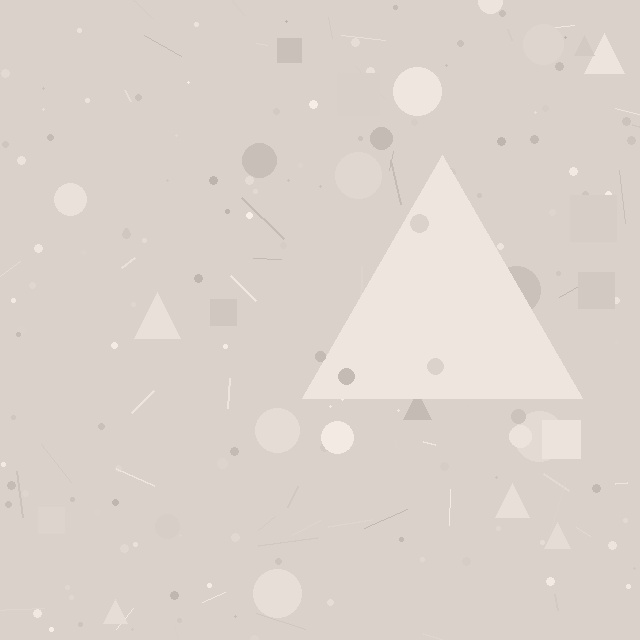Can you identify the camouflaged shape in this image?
The camouflaged shape is a triangle.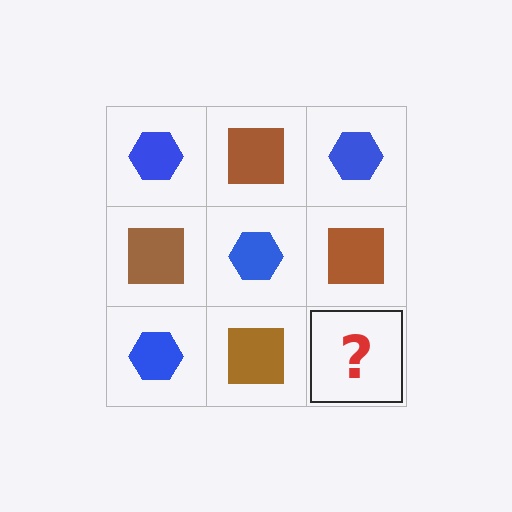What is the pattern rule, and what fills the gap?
The rule is that it alternates blue hexagon and brown square in a checkerboard pattern. The gap should be filled with a blue hexagon.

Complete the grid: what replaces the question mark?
The question mark should be replaced with a blue hexagon.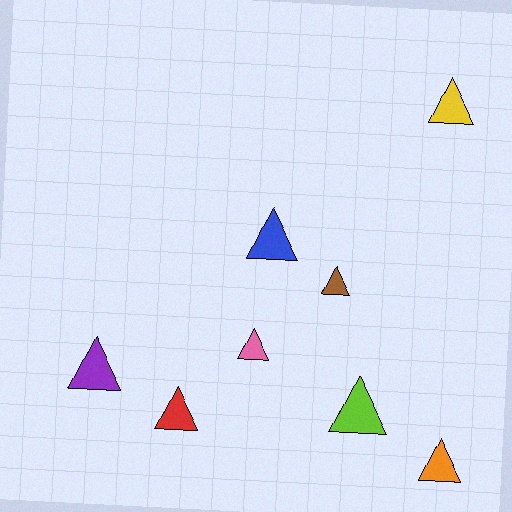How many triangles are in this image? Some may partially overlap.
There are 8 triangles.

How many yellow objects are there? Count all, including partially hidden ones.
There is 1 yellow object.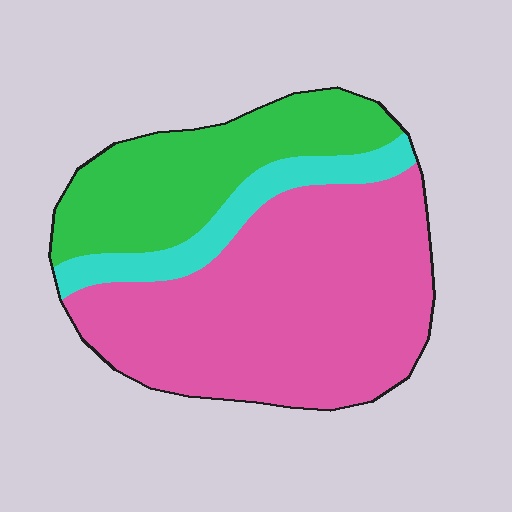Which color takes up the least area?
Cyan, at roughly 10%.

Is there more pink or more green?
Pink.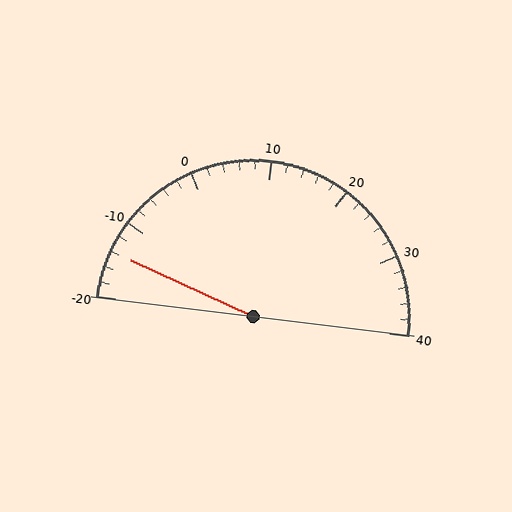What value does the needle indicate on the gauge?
The needle indicates approximately -14.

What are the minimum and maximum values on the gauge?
The gauge ranges from -20 to 40.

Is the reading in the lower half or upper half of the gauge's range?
The reading is in the lower half of the range (-20 to 40).